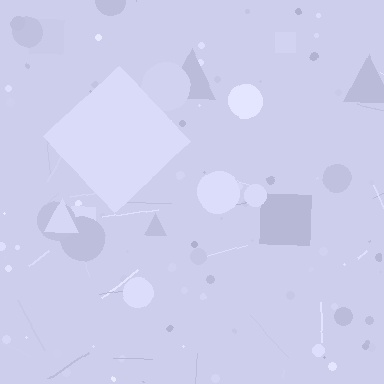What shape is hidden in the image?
A diamond is hidden in the image.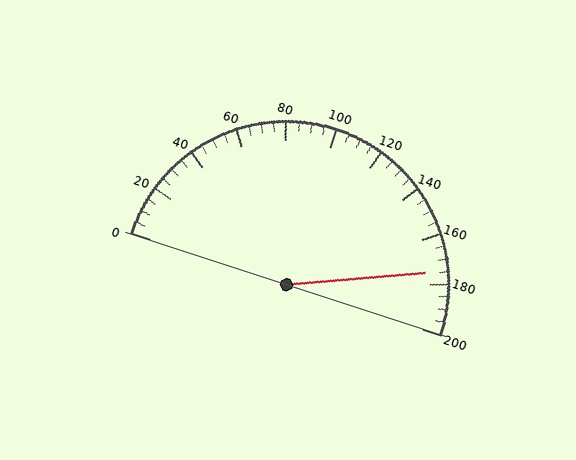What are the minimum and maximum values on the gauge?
The gauge ranges from 0 to 200.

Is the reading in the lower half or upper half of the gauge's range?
The reading is in the upper half of the range (0 to 200).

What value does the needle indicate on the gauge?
The needle indicates approximately 175.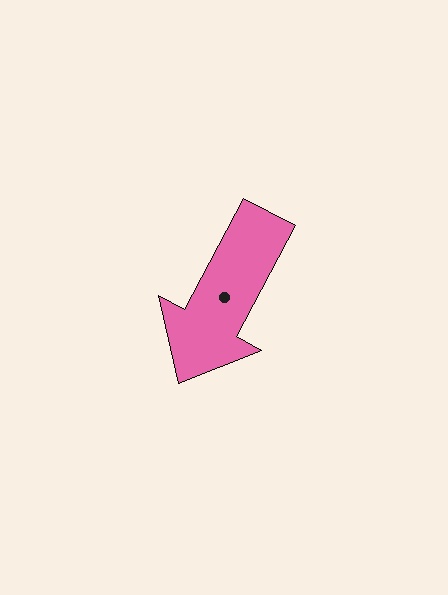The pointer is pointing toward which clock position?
Roughly 7 o'clock.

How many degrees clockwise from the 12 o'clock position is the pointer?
Approximately 208 degrees.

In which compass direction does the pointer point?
Southwest.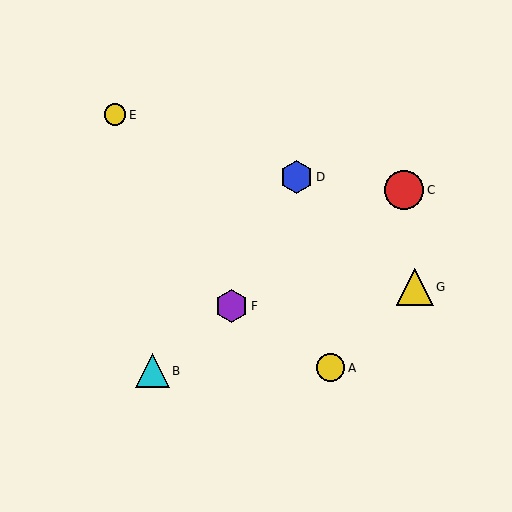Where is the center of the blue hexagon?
The center of the blue hexagon is at (297, 177).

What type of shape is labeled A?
Shape A is a yellow circle.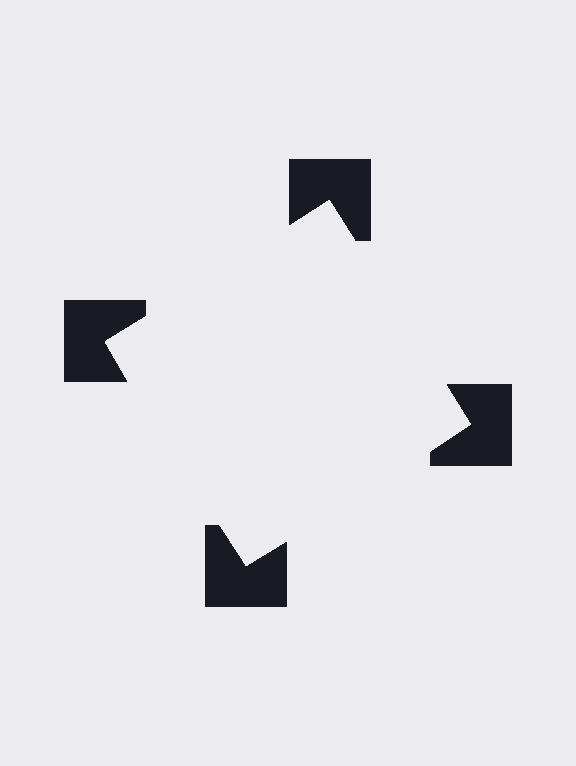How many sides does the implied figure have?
4 sides.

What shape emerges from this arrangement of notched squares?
An illusory square — its edges are inferred from the aligned wedge cuts in the notched squares, not physically drawn.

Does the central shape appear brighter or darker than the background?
It typically appears slightly brighter than the background, even though no actual brightness change is drawn.